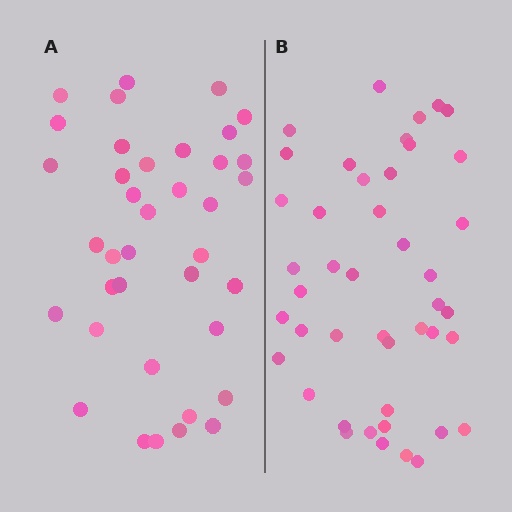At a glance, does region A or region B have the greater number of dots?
Region B (the right region) has more dots.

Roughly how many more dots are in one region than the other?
Region B has about 6 more dots than region A.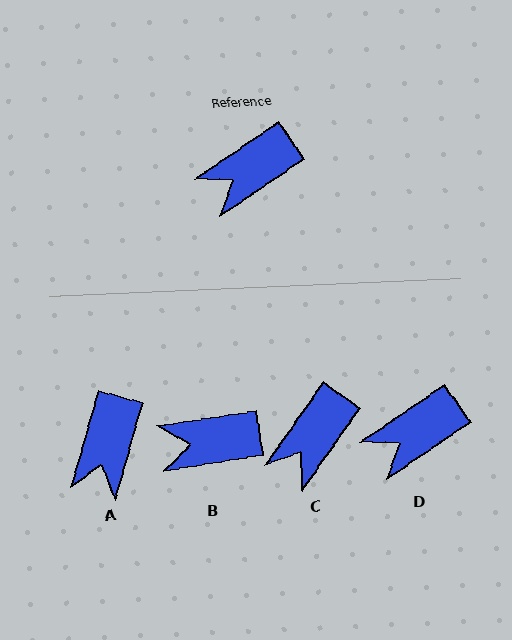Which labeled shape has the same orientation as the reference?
D.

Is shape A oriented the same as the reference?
No, it is off by about 40 degrees.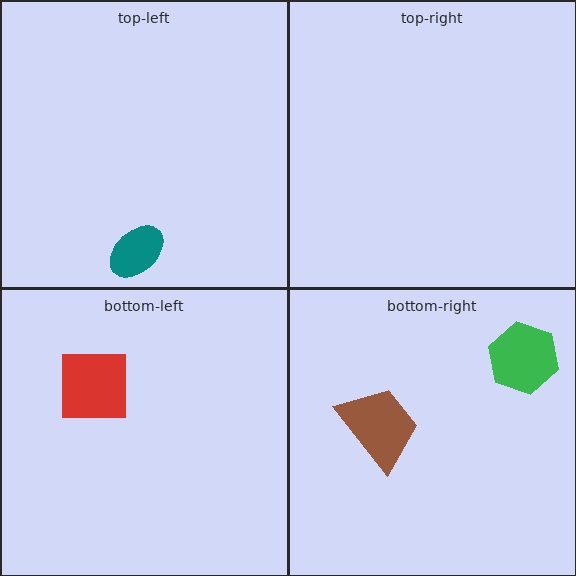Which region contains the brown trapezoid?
The bottom-right region.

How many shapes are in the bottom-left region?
1.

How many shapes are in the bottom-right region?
2.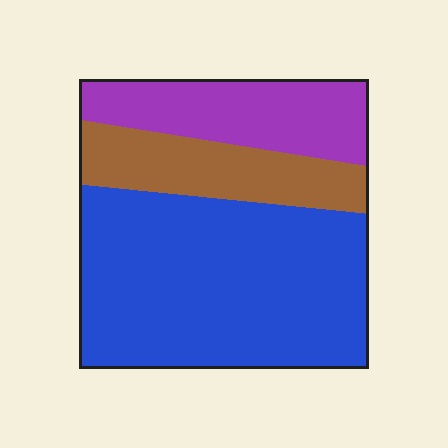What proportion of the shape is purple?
Purple takes up about one fifth (1/5) of the shape.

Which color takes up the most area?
Blue, at roughly 60%.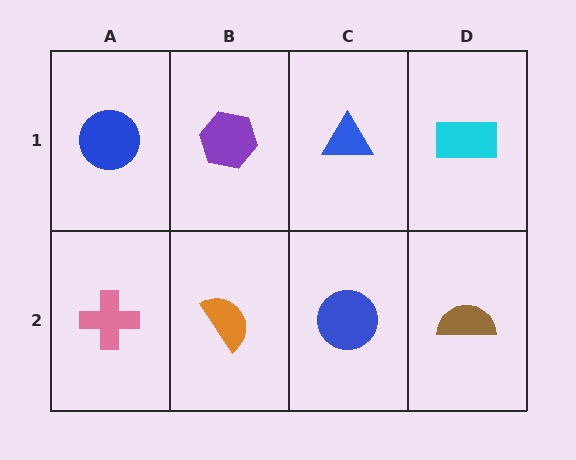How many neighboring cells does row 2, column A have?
2.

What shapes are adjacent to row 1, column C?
A blue circle (row 2, column C), a purple hexagon (row 1, column B), a cyan rectangle (row 1, column D).